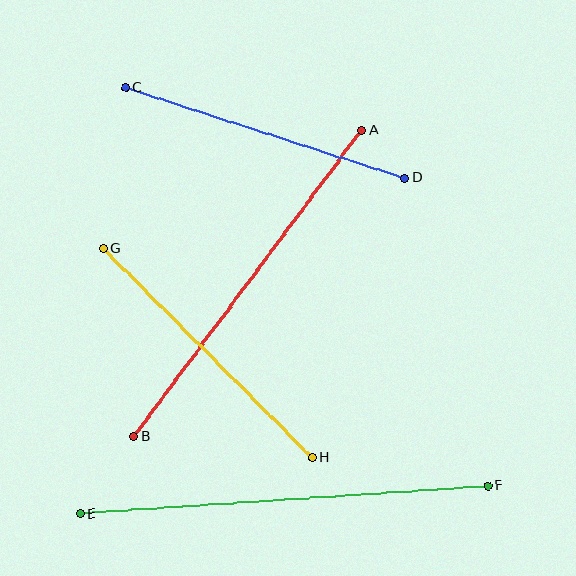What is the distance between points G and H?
The distance is approximately 296 pixels.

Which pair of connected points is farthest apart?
Points E and F are farthest apart.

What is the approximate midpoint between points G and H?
The midpoint is at approximately (208, 353) pixels.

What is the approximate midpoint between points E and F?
The midpoint is at approximately (284, 500) pixels.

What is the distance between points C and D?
The distance is approximately 293 pixels.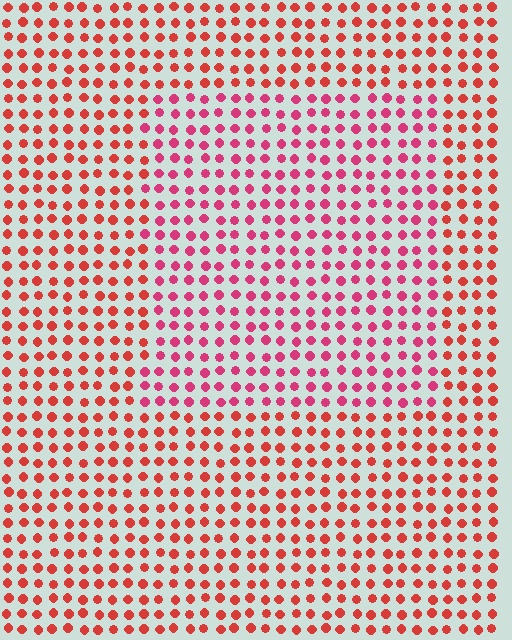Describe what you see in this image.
The image is filled with small red elements in a uniform arrangement. A rectangle-shaped region is visible where the elements are tinted to a slightly different hue, forming a subtle color boundary.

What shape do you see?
I see a rectangle.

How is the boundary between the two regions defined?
The boundary is defined purely by a slight shift in hue (about 26 degrees). Spacing, size, and orientation are identical on both sides.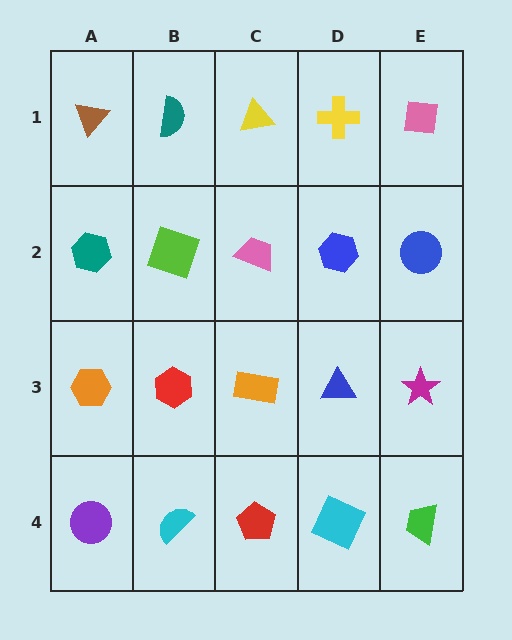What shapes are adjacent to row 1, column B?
A lime square (row 2, column B), a brown triangle (row 1, column A), a yellow triangle (row 1, column C).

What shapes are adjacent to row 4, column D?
A blue triangle (row 3, column D), a red pentagon (row 4, column C), a green trapezoid (row 4, column E).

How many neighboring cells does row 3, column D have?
4.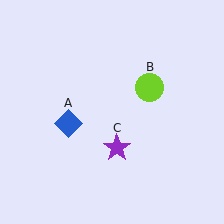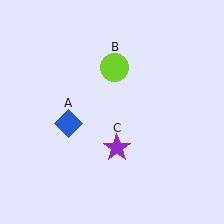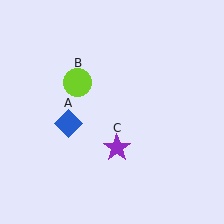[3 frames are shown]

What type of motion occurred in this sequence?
The lime circle (object B) rotated counterclockwise around the center of the scene.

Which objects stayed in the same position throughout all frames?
Blue diamond (object A) and purple star (object C) remained stationary.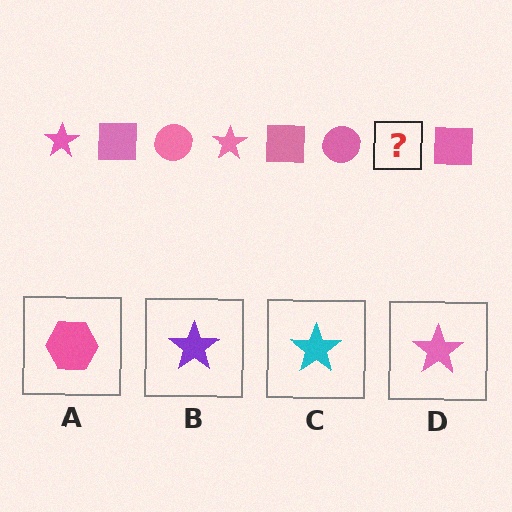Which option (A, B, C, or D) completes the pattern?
D.